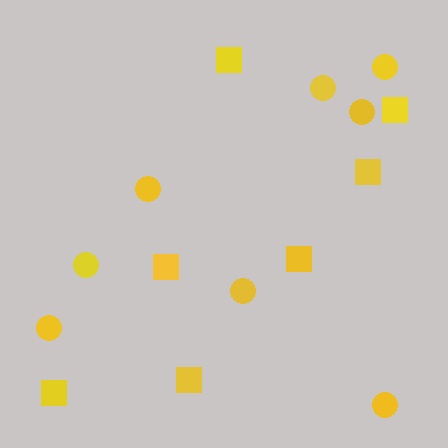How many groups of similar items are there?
There are 2 groups: one group of circles (8) and one group of squares (7).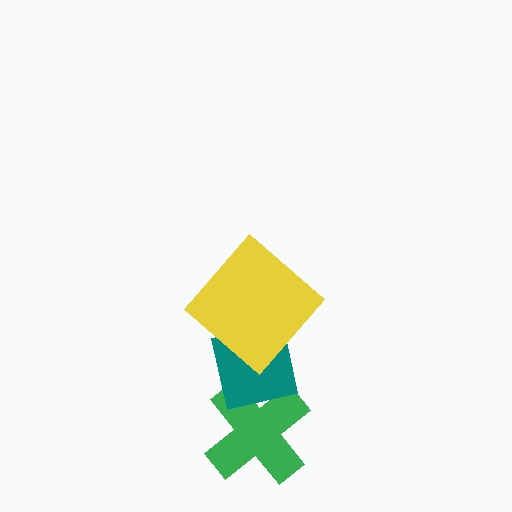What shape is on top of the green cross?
The teal square is on top of the green cross.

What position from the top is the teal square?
The teal square is 2nd from the top.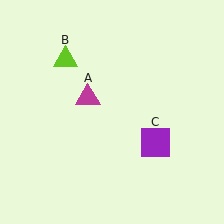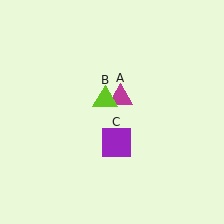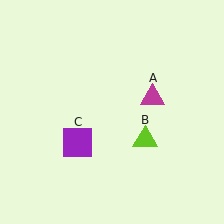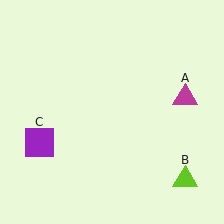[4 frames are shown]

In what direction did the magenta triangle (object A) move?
The magenta triangle (object A) moved right.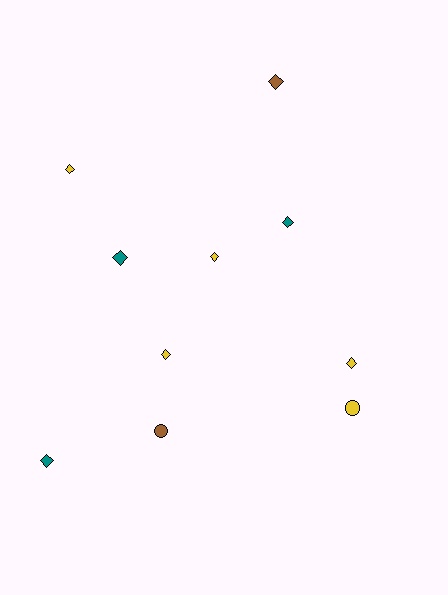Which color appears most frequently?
Yellow, with 5 objects.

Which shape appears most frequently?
Diamond, with 8 objects.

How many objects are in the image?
There are 10 objects.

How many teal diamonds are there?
There are 3 teal diamonds.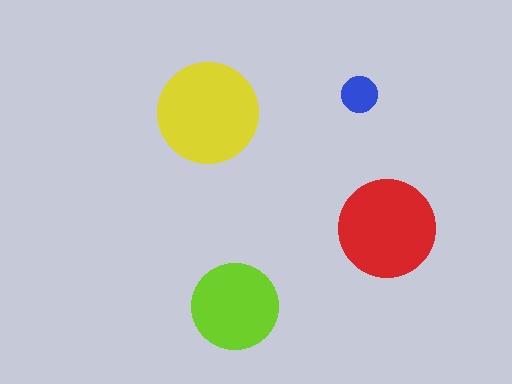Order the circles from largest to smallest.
the yellow one, the red one, the lime one, the blue one.